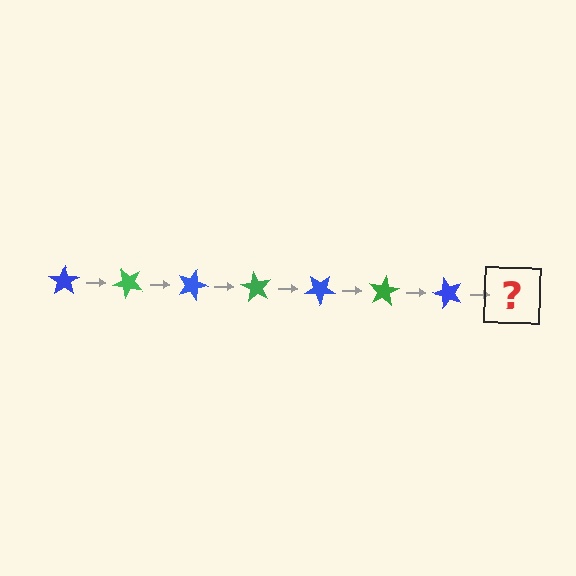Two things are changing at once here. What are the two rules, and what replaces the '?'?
The two rules are that it rotates 45 degrees each step and the color cycles through blue and green. The '?' should be a green star, rotated 315 degrees from the start.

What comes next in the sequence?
The next element should be a green star, rotated 315 degrees from the start.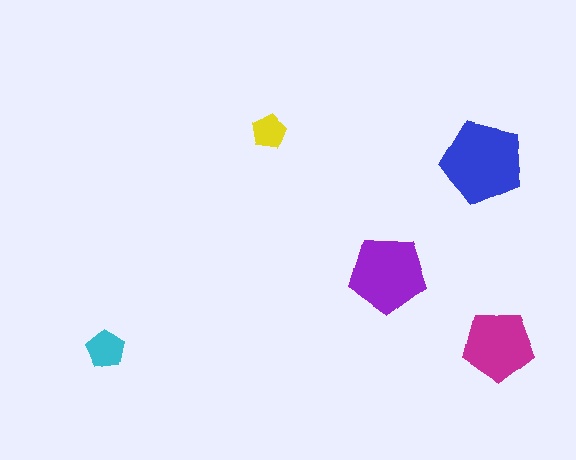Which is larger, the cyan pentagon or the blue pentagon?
The blue one.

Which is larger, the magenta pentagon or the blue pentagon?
The blue one.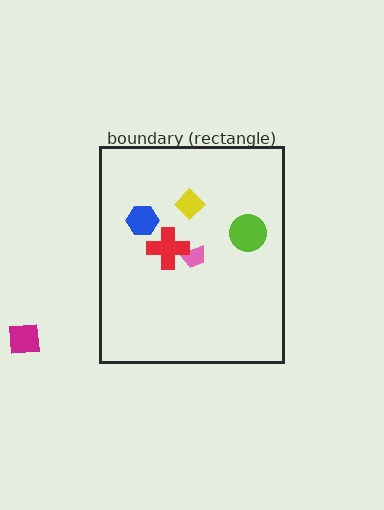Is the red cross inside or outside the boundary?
Inside.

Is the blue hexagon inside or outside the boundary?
Inside.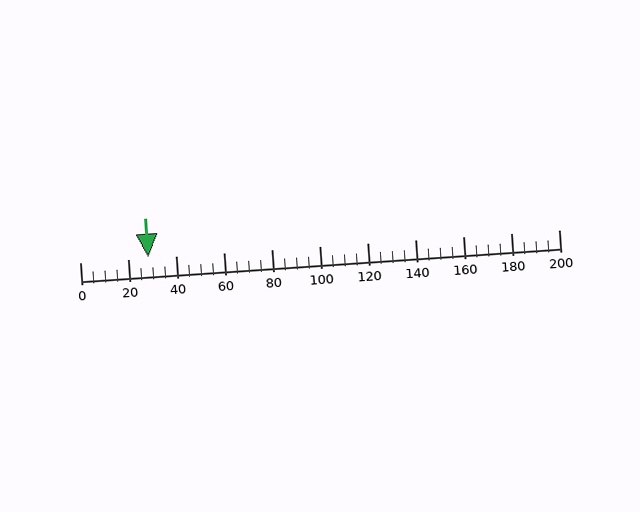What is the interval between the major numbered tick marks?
The major tick marks are spaced 20 units apart.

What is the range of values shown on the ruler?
The ruler shows values from 0 to 200.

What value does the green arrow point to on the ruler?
The green arrow points to approximately 29.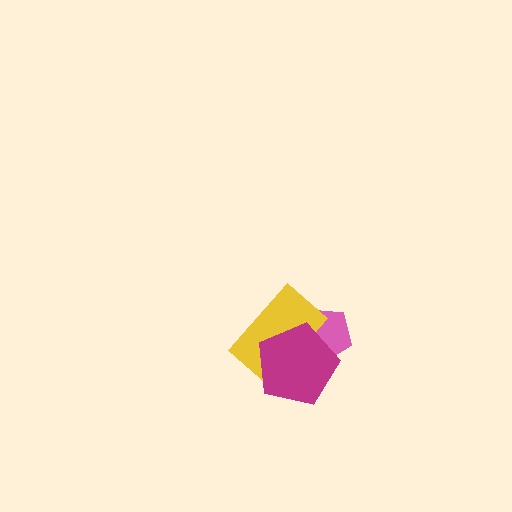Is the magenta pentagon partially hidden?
No, no other shape covers it.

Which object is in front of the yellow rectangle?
The magenta pentagon is in front of the yellow rectangle.